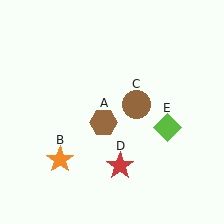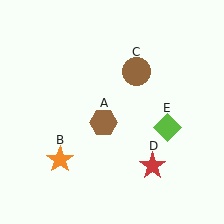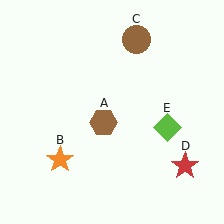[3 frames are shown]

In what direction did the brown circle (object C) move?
The brown circle (object C) moved up.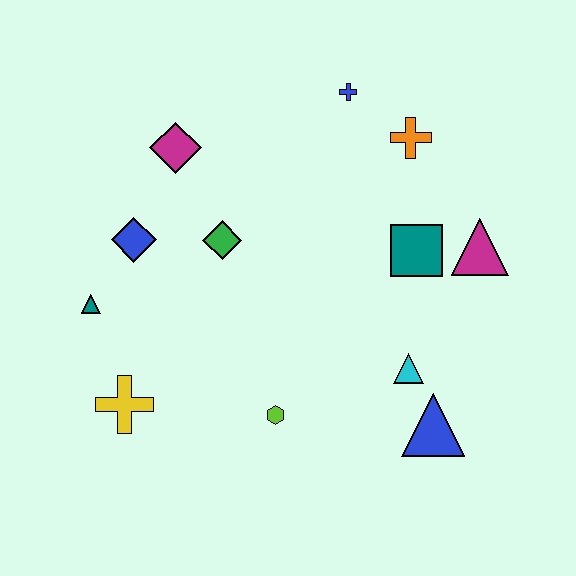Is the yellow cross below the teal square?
Yes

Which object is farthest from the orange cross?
The yellow cross is farthest from the orange cross.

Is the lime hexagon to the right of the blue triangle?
No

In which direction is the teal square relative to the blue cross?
The teal square is below the blue cross.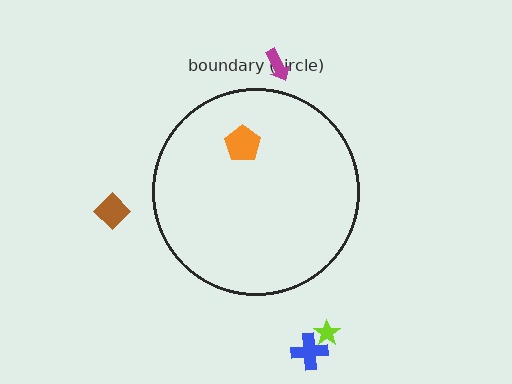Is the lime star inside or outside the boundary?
Outside.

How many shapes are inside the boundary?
1 inside, 4 outside.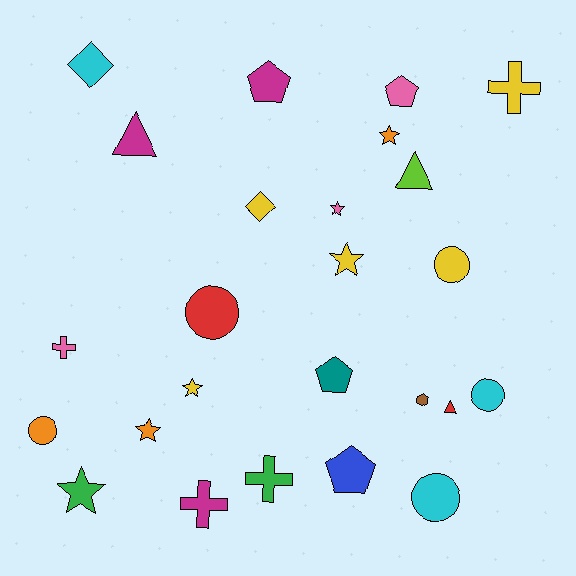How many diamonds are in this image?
There are 2 diamonds.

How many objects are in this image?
There are 25 objects.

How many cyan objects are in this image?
There are 3 cyan objects.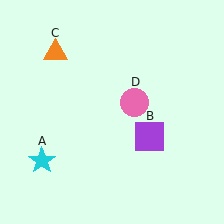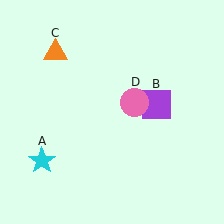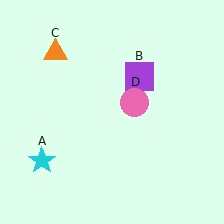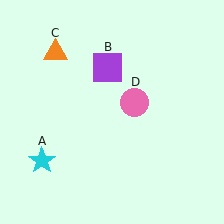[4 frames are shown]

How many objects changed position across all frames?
1 object changed position: purple square (object B).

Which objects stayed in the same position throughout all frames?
Cyan star (object A) and orange triangle (object C) and pink circle (object D) remained stationary.